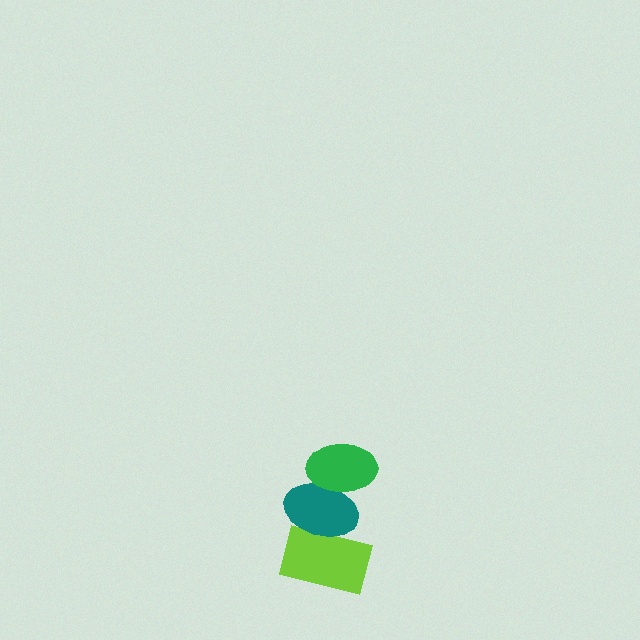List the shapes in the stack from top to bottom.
From top to bottom: the green ellipse, the teal ellipse, the lime rectangle.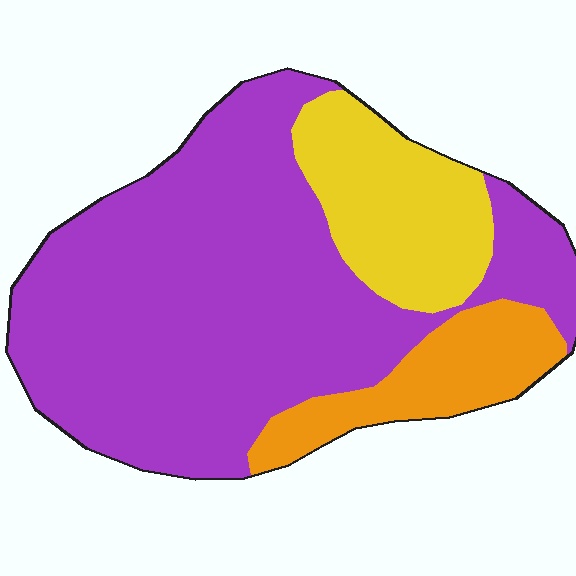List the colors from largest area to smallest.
From largest to smallest: purple, yellow, orange.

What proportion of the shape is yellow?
Yellow takes up about one sixth (1/6) of the shape.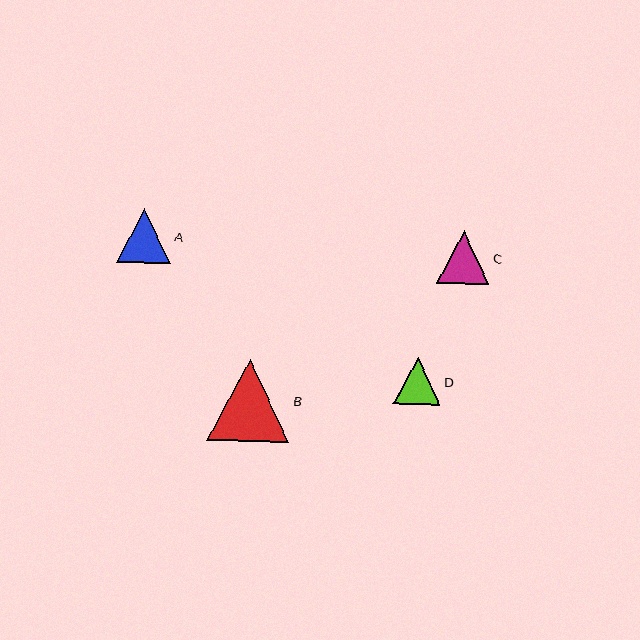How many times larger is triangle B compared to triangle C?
Triangle B is approximately 1.6 times the size of triangle C.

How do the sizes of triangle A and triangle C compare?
Triangle A and triangle C are approximately the same size.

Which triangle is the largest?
Triangle B is the largest with a size of approximately 82 pixels.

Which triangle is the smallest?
Triangle D is the smallest with a size of approximately 47 pixels.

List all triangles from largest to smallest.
From largest to smallest: B, A, C, D.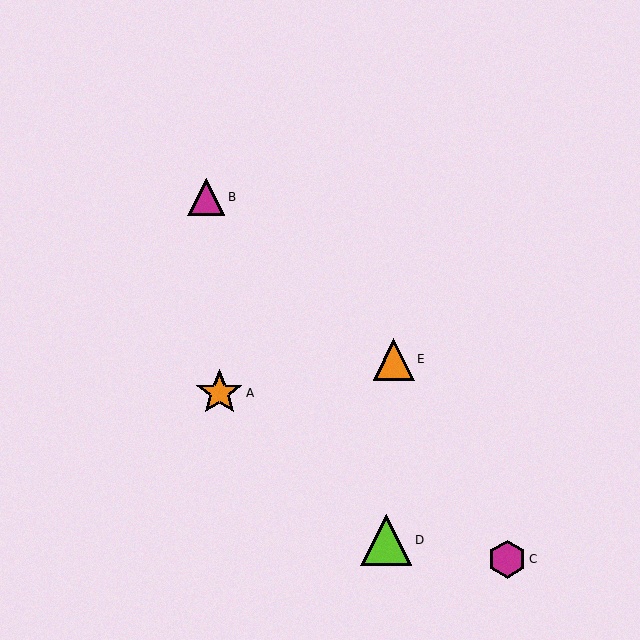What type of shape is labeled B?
Shape B is a magenta triangle.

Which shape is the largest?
The lime triangle (labeled D) is the largest.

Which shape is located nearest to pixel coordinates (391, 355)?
The orange triangle (labeled E) at (394, 359) is nearest to that location.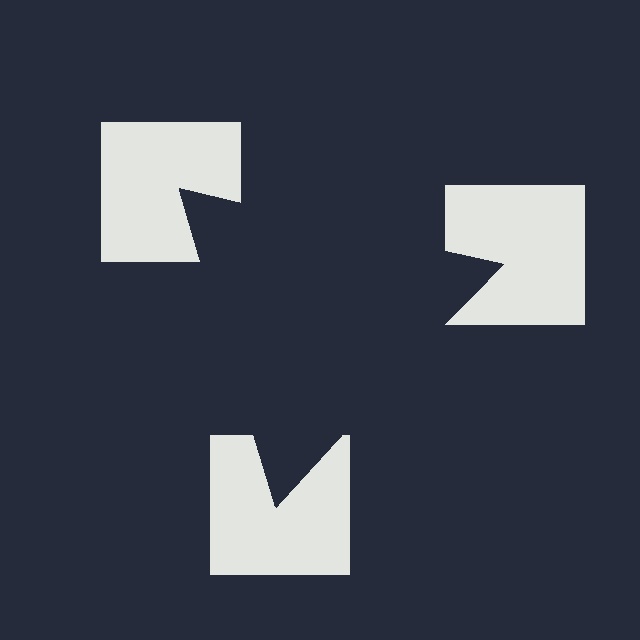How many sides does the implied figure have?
3 sides.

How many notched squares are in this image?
There are 3 — one at each vertex of the illusory triangle.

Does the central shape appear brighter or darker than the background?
It typically appears slightly darker than the background, even though no actual brightness change is drawn.